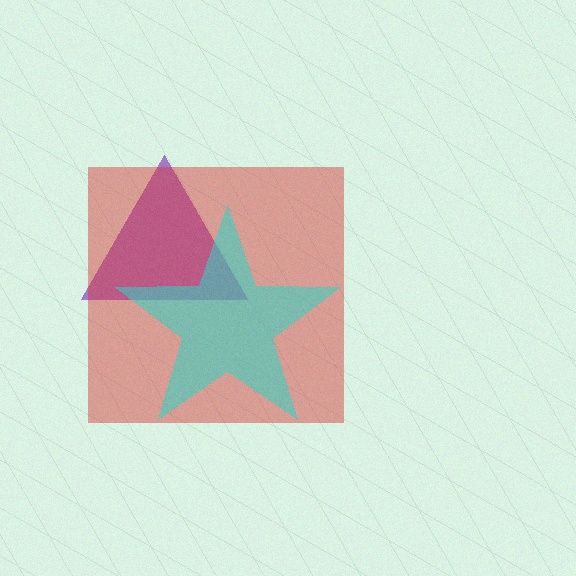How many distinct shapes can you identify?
There are 3 distinct shapes: a purple triangle, a red square, a cyan star.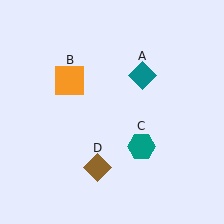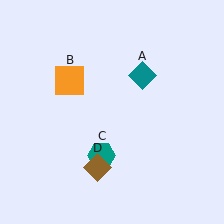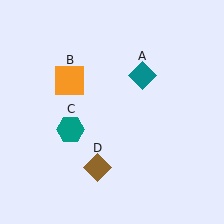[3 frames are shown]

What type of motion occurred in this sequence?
The teal hexagon (object C) rotated clockwise around the center of the scene.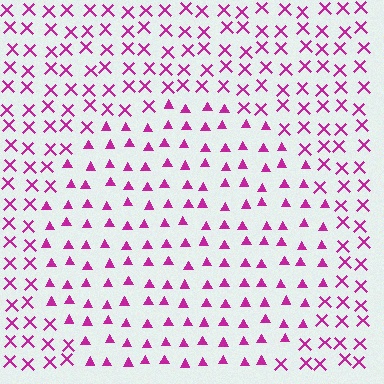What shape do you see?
I see a circle.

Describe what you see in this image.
The image is filled with small magenta elements arranged in a uniform grid. A circle-shaped region contains triangles, while the surrounding area contains X marks. The boundary is defined purely by the change in element shape.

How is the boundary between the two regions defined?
The boundary is defined by a change in element shape: triangles inside vs. X marks outside. All elements share the same color and spacing.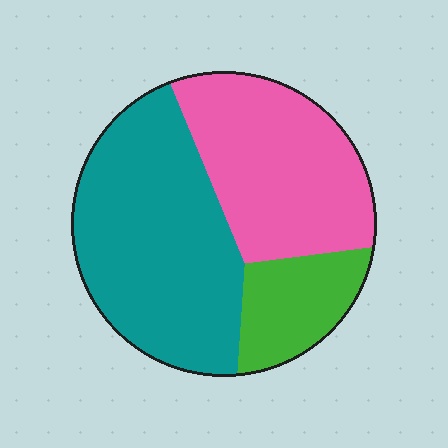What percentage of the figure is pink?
Pink covers around 35% of the figure.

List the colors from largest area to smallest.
From largest to smallest: teal, pink, green.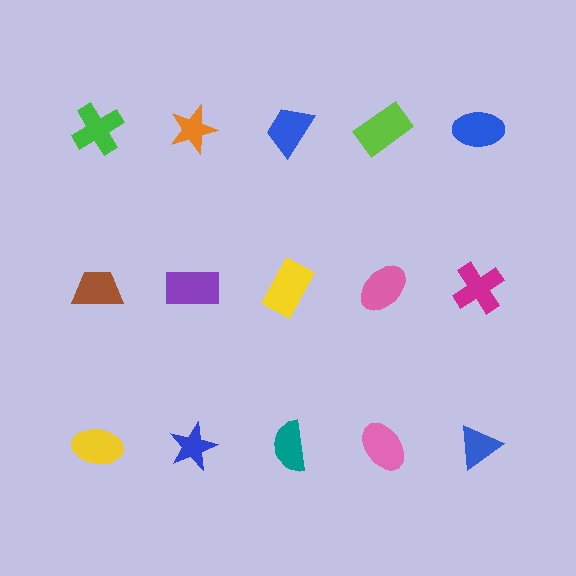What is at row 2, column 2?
A purple rectangle.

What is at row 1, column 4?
A lime rectangle.